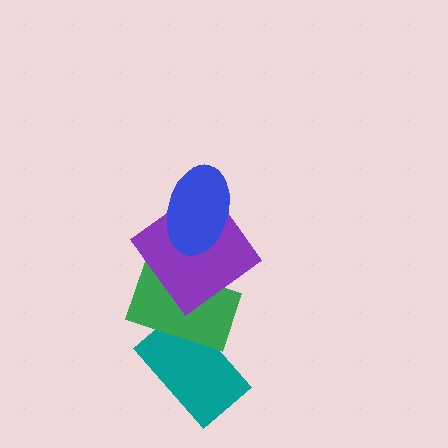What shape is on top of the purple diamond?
The blue ellipse is on top of the purple diamond.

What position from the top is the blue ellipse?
The blue ellipse is 1st from the top.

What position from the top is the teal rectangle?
The teal rectangle is 4th from the top.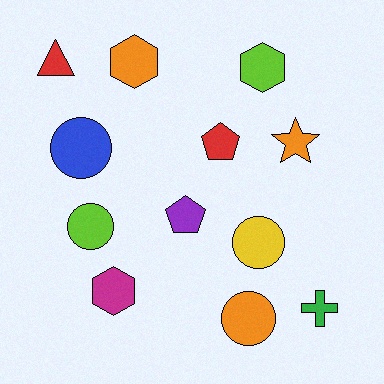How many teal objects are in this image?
There are no teal objects.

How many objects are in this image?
There are 12 objects.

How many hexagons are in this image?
There are 3 hexagons.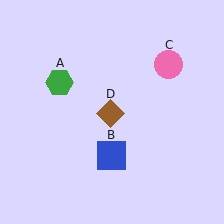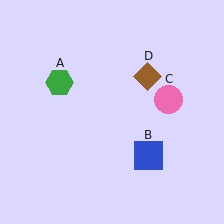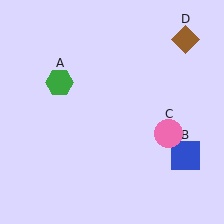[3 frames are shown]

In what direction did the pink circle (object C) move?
The pink circle (object C) moved down.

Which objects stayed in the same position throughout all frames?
Green hexagon (object A) remained stationary.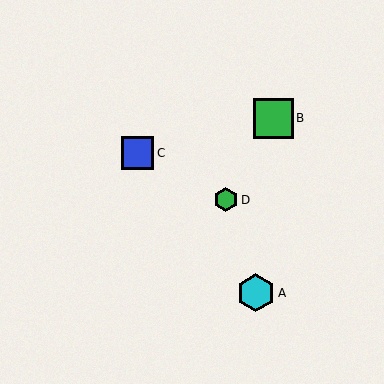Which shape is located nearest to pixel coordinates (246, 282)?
The cyan hexagon (labeled A) at (256, 293) is nearest to that location.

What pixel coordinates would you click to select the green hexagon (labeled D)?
Click at (226, 200) to select the green hexagon D.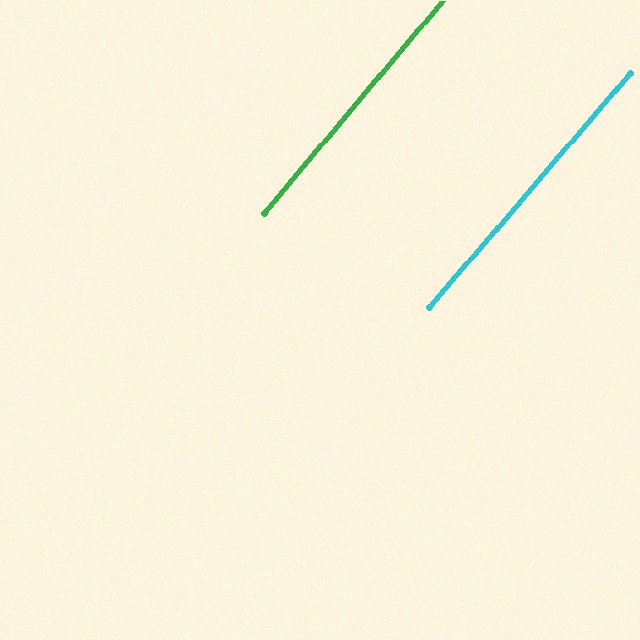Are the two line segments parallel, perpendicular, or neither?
Parallel — their directions differ by only 0.9°.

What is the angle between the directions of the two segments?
Approximately 1 degree.